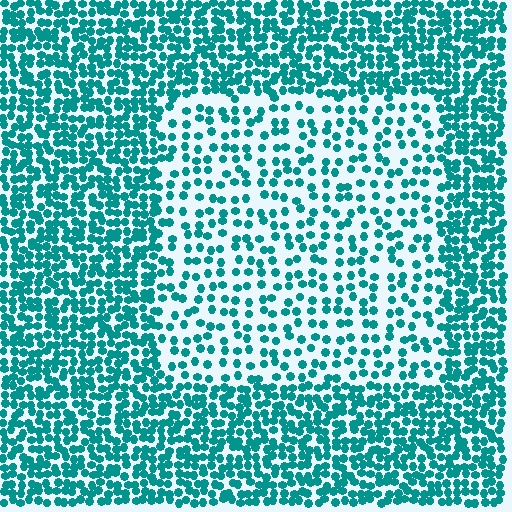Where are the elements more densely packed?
The elements are more densely packed outside the rectangle boundary.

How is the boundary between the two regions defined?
The boundary is defined by a change in element density (approximately 2.1x ratio). All elements are the same color, size, and shape.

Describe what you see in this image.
The image contains small teal elements arranged at two different densities. A rectangle-shaped region is visible where the elements are less densely packed than the surrounding area.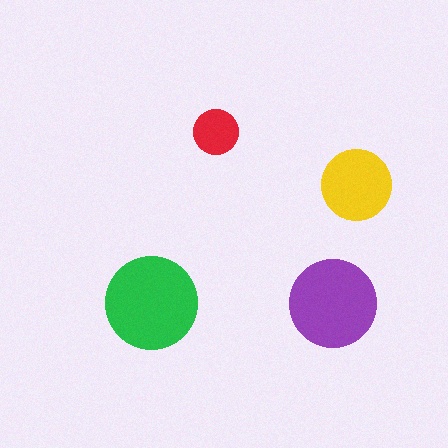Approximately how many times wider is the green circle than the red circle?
About 2 times wider.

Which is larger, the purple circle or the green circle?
The green one.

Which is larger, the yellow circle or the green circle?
The green one.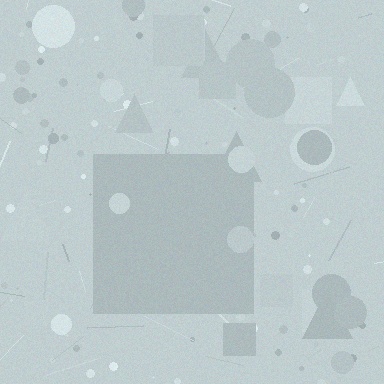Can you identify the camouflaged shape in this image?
The camouflaged shape is a square.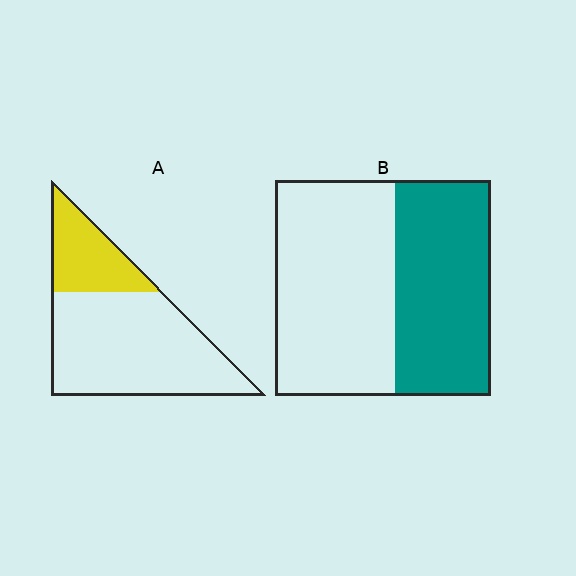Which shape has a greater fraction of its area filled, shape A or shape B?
Shape B.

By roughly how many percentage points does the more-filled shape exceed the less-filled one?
By roughly 15 percentage points (B over A).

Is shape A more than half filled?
No.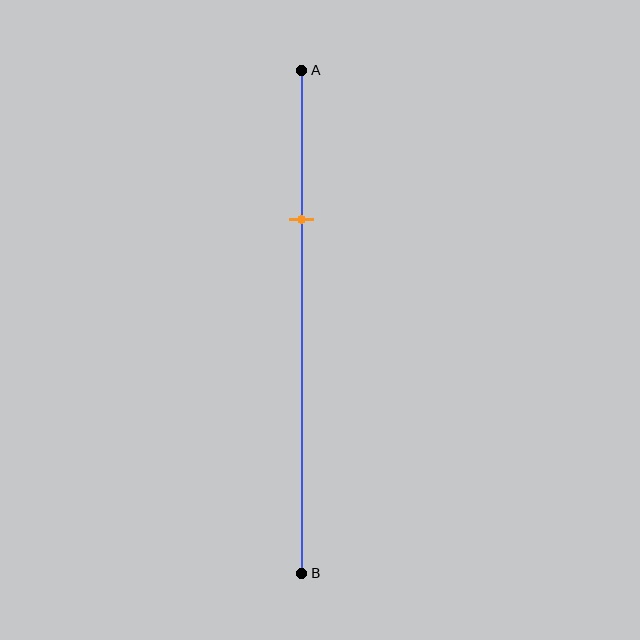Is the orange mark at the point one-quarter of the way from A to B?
No, the mark is at about 30% from A, not at the 25% one-quarter point.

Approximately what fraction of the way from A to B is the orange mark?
The orange mark is approximately 30% of the way from A to B.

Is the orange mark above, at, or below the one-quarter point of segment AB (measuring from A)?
The orange mark is below the one-quarter point of segment AB.